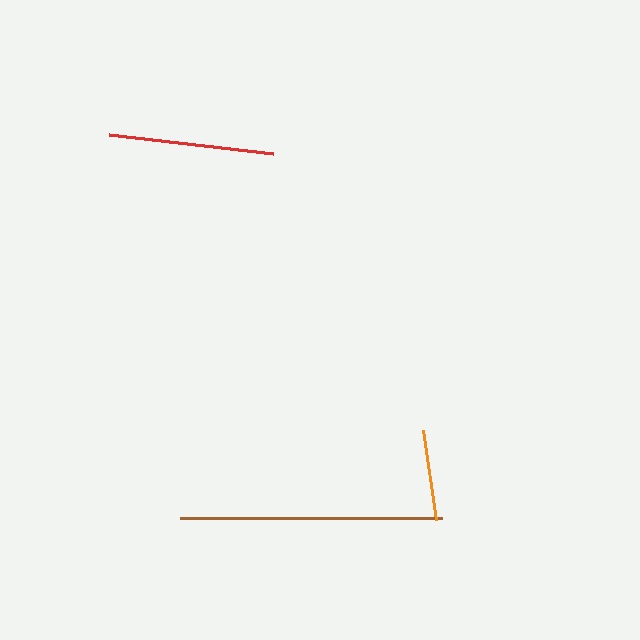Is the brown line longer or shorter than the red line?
The brown line is longer than the red line.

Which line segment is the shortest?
The orange line is the shortest at approximately 92 pixels.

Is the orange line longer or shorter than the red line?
The red line is longer than the orange line.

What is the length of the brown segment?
The brown segment is approximately 261 pixels long.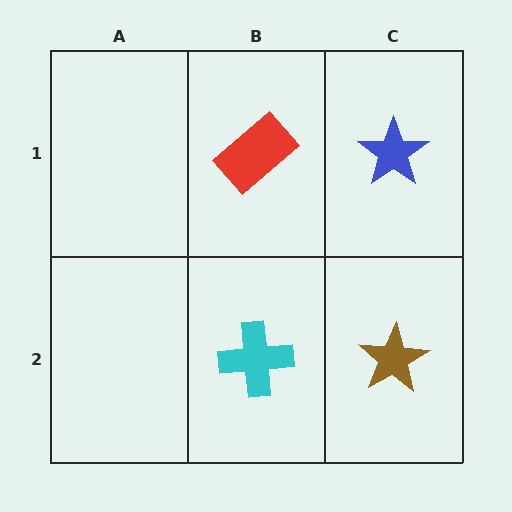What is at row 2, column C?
A brown star.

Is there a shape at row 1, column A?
No, that cell is empty.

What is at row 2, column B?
A cyan cross.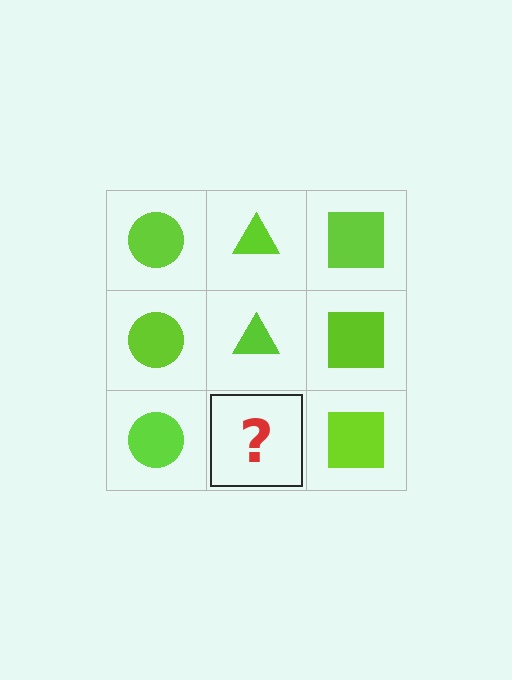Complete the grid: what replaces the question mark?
The question mark should be replaced with a lime triangle.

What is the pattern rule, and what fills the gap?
The rule is that each column has a consistent shape. The gap should be filled with a lime triangle.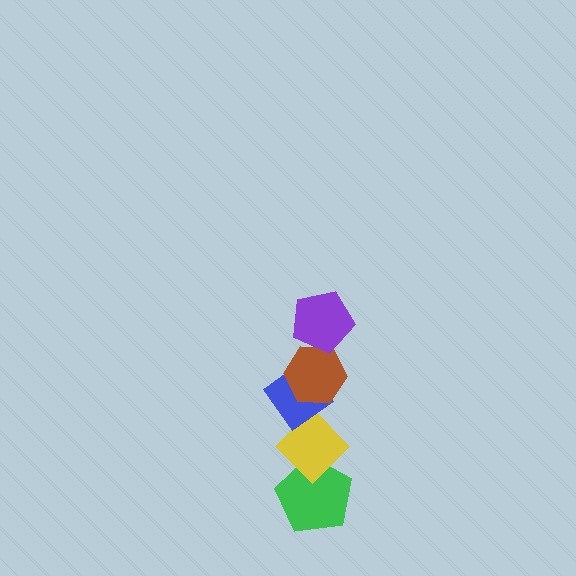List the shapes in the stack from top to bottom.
From top to bottom: the purple pentagon, the brown hexagon, the blue diamond, the yellow diamond, the green pentagon.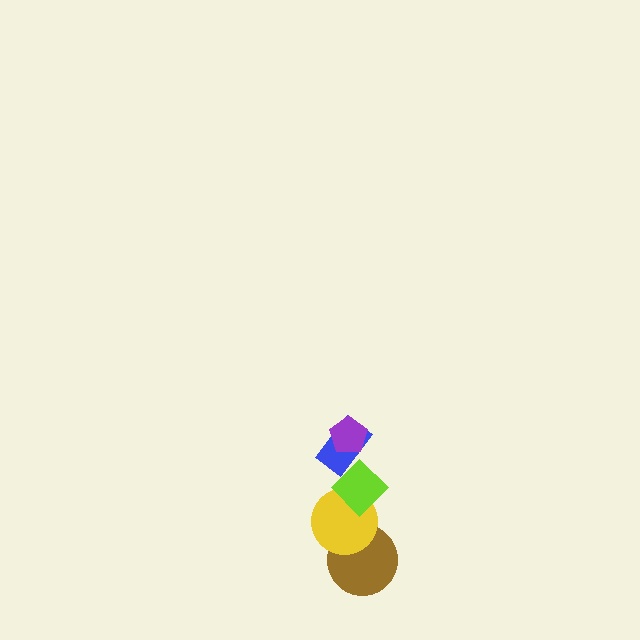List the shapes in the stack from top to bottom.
From top to bottom: the purple pentagon, the blue rectangle, the lime diamond, the yellow circle, the brown circle.